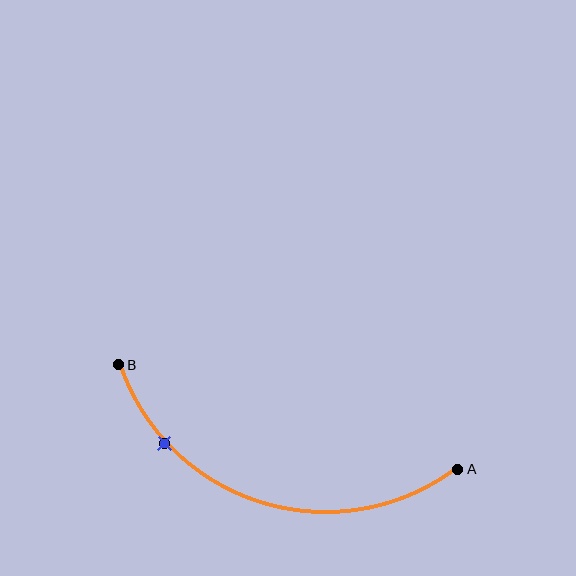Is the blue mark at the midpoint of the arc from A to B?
No. The blue mark lies on the arc but is closer to endpoint B. The arc midpoint would be at the point on the curve equidistant along the arc from both A and B.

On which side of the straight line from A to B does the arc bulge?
The arc bulges below the straight line connecting A and B.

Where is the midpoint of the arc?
The arc midpoint is the point on the curve farthest from the straight line joining A and B. It sits below that line.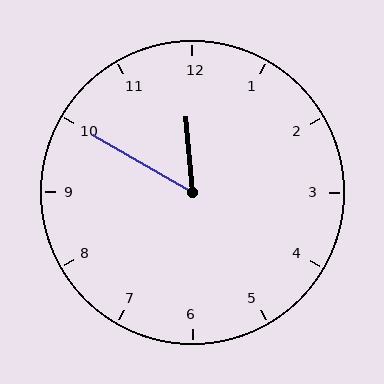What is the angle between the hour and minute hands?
Approximately 55 degrees.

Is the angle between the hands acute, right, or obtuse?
It is acute.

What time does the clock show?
11:50.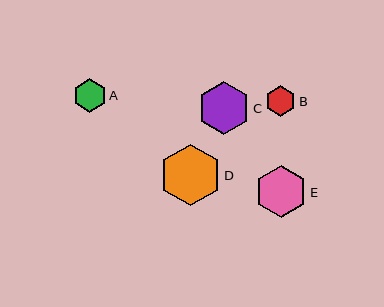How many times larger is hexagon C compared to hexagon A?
Hexagon C is approximately 1.6 times the size of hexagon A.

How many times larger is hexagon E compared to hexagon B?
Hexagon E is approximately 1.7 times the size of hexagon B.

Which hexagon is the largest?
Hexagon D is the largest with a size of approximately 62 pixels.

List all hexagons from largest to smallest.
From largest to smallest: D, C, E, A, B.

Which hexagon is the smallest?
Hexagon B is the smallest with a size of approximately 30 pixels.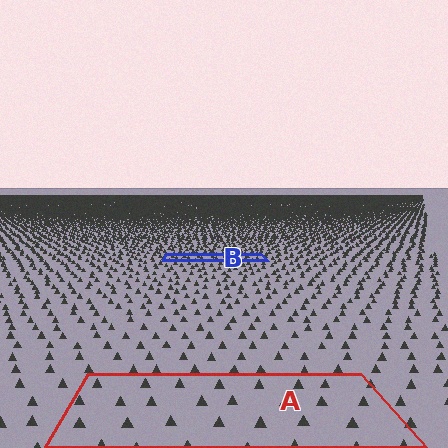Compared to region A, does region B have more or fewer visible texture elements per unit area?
Region B has more texture elements per unit area — they are packed more densely because it is farther away.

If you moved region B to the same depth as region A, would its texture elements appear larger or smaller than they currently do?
They would appear larger. At a closer depth, the same texture elements are projected at a bigger on-screen size.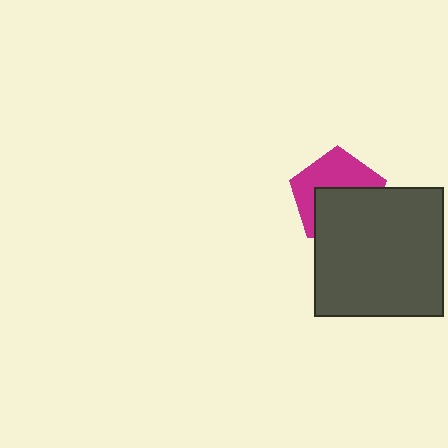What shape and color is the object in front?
The object in front is a dark gray square.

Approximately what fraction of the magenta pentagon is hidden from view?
Roughly 50% of the magenta pentagon is hidden behind the dark gray square.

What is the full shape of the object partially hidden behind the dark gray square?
The partially hidden object is a magenta pentagon.